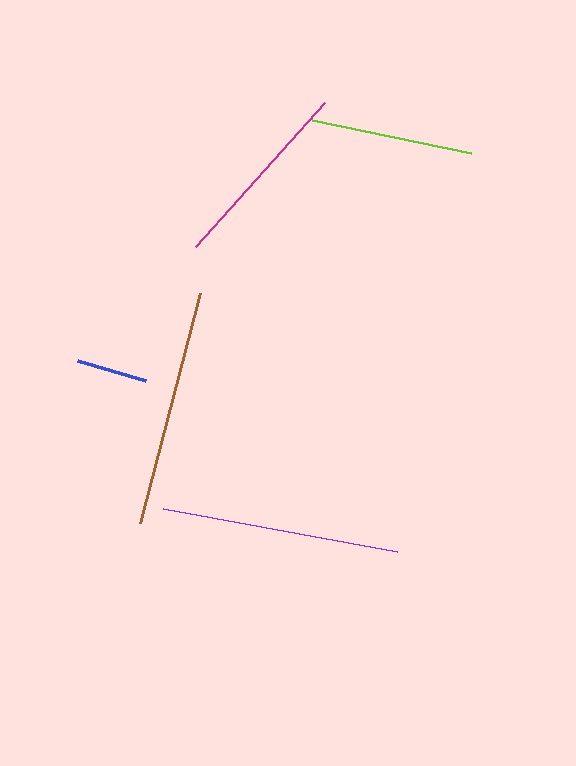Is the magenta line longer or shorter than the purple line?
The purple line is longer than the magenta line.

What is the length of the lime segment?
The lime segment is approximately 162 pixels long.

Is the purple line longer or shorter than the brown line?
The purple line is longer than the brown line.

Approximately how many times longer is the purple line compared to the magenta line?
The purple line is approximately 1.2 times the length of the magenta line.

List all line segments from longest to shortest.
From longest to shortest: purple, brown, magenta, lime, blue.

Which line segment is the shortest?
The blue line is the shortest at approximately 71 pixels.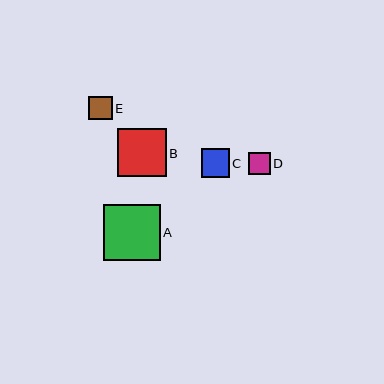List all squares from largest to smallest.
From largest to smallest: A, B, C, E, D.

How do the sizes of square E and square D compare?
Square E and square D are approximately the same size.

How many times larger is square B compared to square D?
Square B is approximately 2.2 times the size of square D.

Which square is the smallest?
Square D is the smallest with a size of approximately 22 pixels.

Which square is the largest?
Square A is the largest with a size of approximately 56 pixels.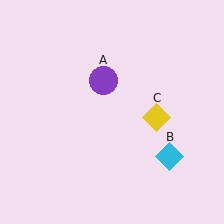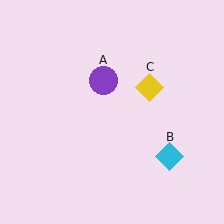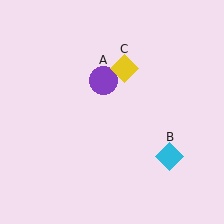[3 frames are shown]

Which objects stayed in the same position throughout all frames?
Purple circle (object A) and cyan diamond (object B) remained stationary.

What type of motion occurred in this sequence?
The yellow diamond (object C) rotated counterclockwise around the center of the scene.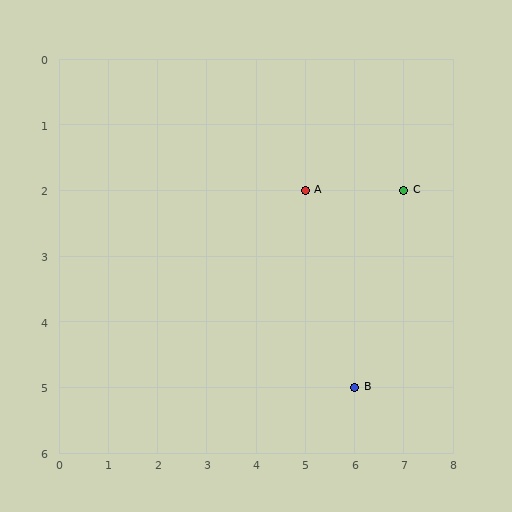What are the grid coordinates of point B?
Point B is at grid coordinates (6, 5).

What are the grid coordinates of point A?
Point A is at grid coordinates (5, 2).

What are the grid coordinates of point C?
Point C is at grid coordinates (7, 2).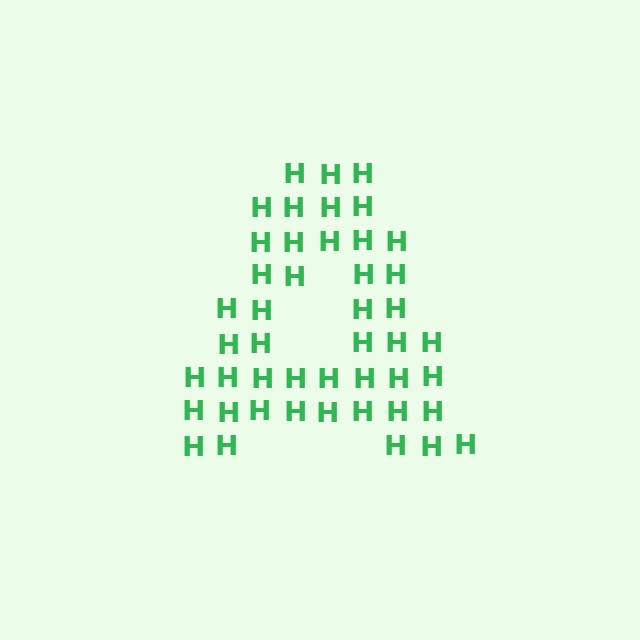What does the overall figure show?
The overall figure shows the letter A.